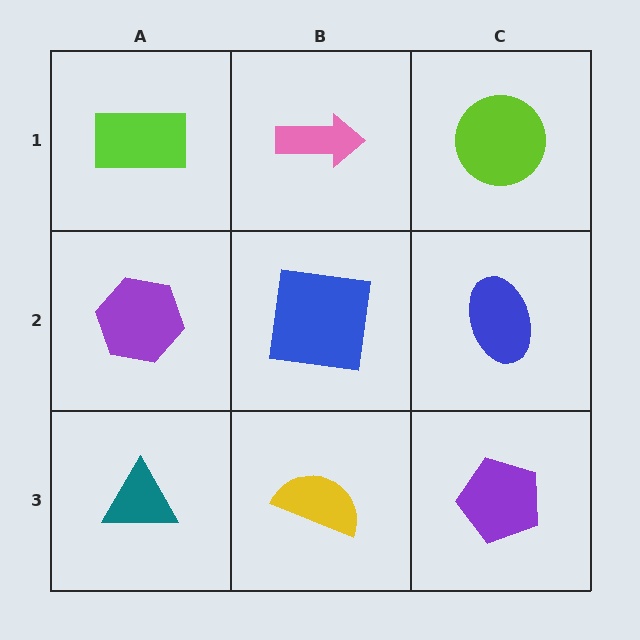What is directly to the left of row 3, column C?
A yellow semicircle.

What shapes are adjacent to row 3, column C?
A blue ellipse (row 2, column C), a yellow semicircle (row 3, column B).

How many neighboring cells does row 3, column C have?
2.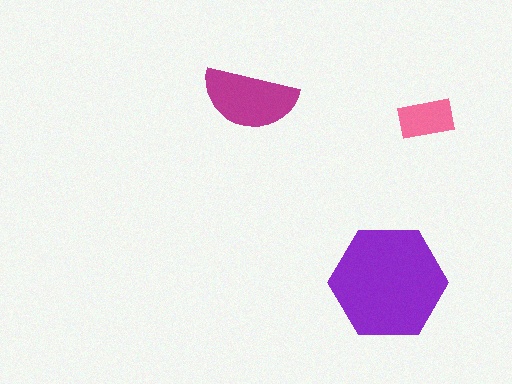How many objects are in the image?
There are 3 objects in the image.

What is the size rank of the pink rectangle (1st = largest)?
3rd.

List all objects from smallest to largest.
The pink rectangle, the magenta semicircle, the purple hexagon.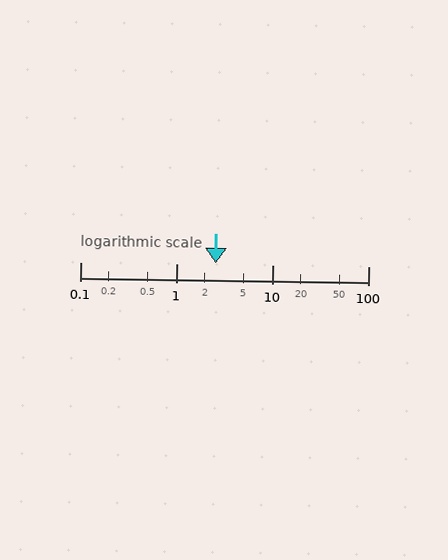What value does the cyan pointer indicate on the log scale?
The pointer indicates approximately 2.6.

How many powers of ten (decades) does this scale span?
The scale spans 3 decades, from 0.1 to 100.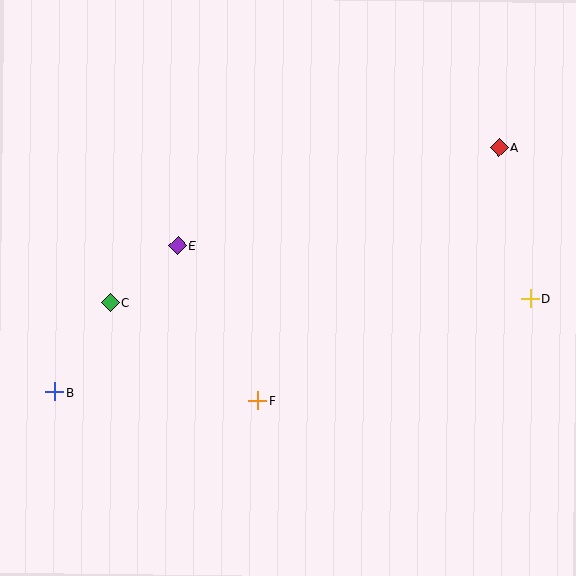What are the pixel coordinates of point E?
Point E is at (178, 245).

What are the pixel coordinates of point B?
Point B is at (55, 392).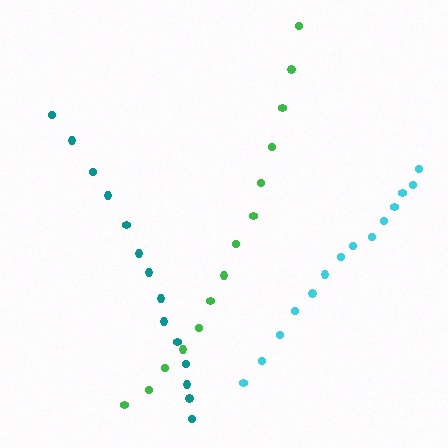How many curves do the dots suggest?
There are 3 distinct paths.